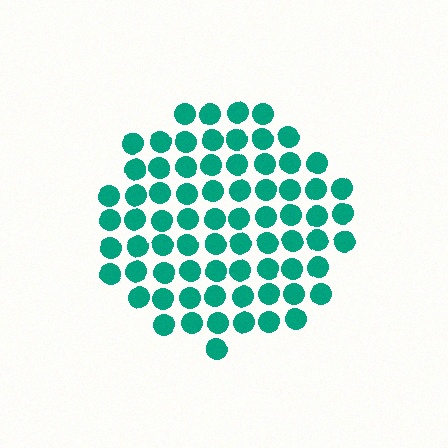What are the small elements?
The small elements are circles.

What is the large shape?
The large shape is a circle.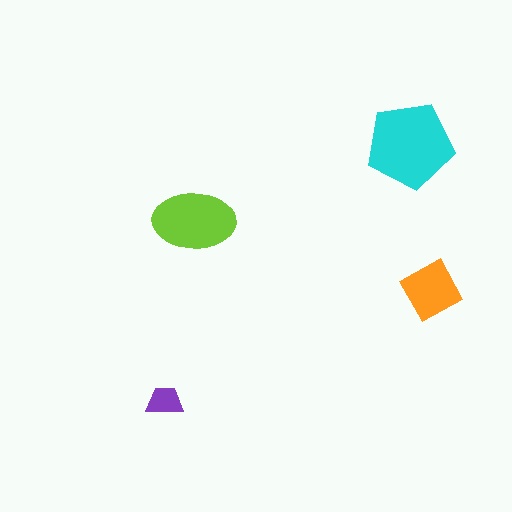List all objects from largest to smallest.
The cyan pentagon, the lime ellipse, the orange square, the purple trapezoid.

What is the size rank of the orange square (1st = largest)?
3rd.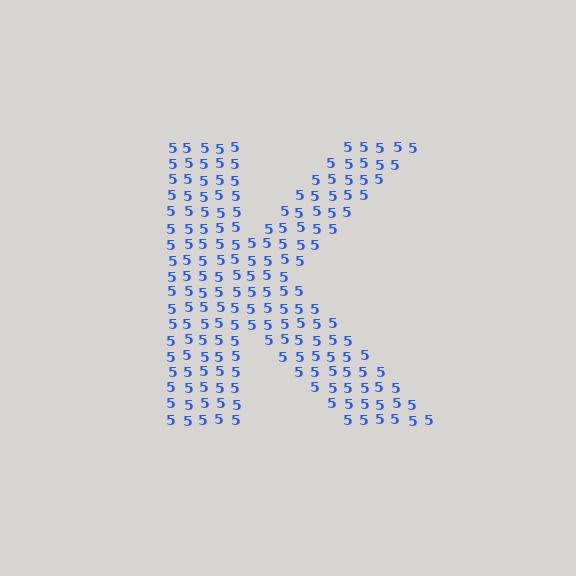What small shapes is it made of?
It is made of small digit 5's.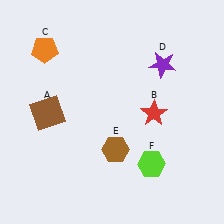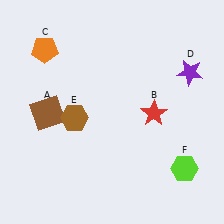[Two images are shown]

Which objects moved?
The objects that moved are: the purple star (D), the brown hexagon (E), the lime hexagon (F).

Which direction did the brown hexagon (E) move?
The brown hexagon (E) moved left.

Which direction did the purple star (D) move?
The purple star (D) moved right.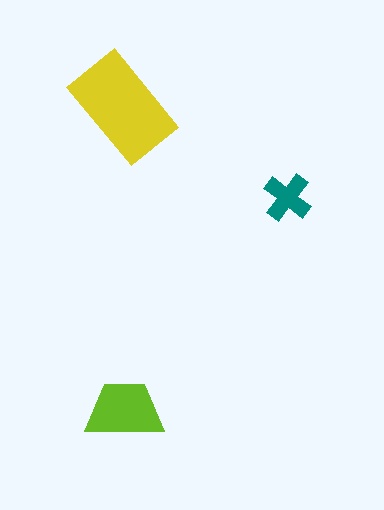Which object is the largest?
The yellow rectangle.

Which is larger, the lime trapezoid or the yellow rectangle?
The yellow rectangle.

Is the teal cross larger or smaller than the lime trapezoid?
Smaller.